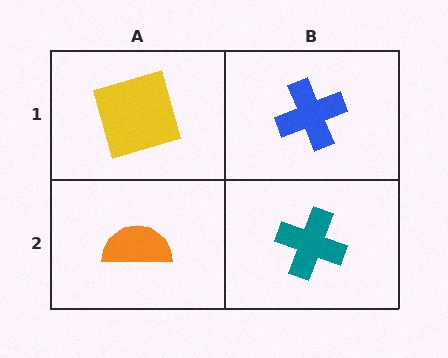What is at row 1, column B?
A blue cross.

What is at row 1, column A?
A yellow square.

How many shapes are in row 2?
2 shapes.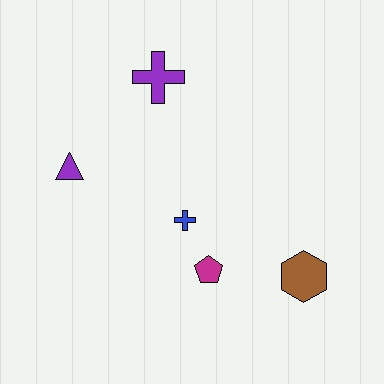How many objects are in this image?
There are 5 objects.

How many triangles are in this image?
There is 1 triangle.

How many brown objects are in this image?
There is 1 brown object.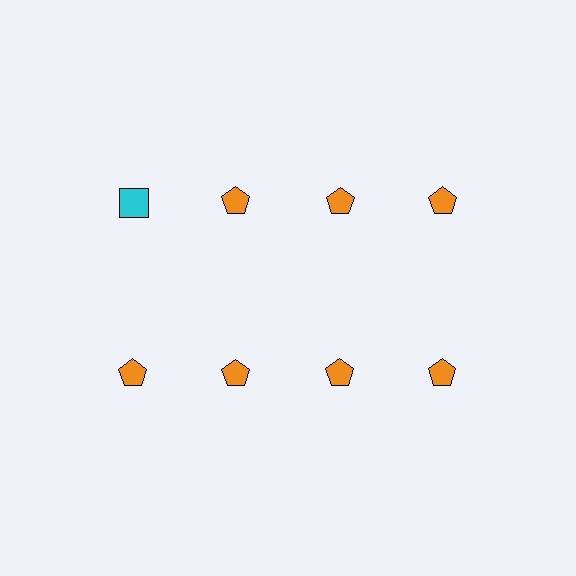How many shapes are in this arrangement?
There are 8 shapes arranged in a grid pattern.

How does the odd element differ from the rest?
It differs in both color (cyan instead of orange) and shape (square instead of pentagon).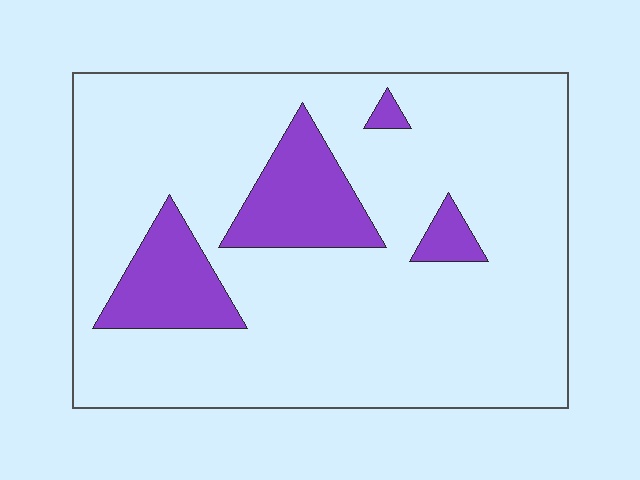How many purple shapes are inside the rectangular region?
4.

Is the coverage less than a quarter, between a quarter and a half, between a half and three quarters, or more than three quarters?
Less than a quarter.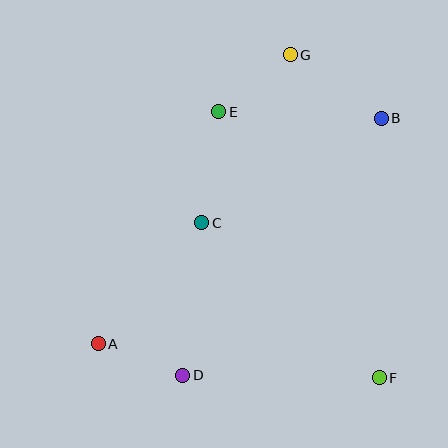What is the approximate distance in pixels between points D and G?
The distance between D and G is approximately 338 pixels.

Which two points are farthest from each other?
Points A and B are farthest from each other.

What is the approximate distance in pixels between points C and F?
The distance between C and F is approximately 236 pixels.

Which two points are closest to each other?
Points A and D are closest to each other.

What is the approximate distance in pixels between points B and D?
The distance between B and D is approximately 325 pixels.